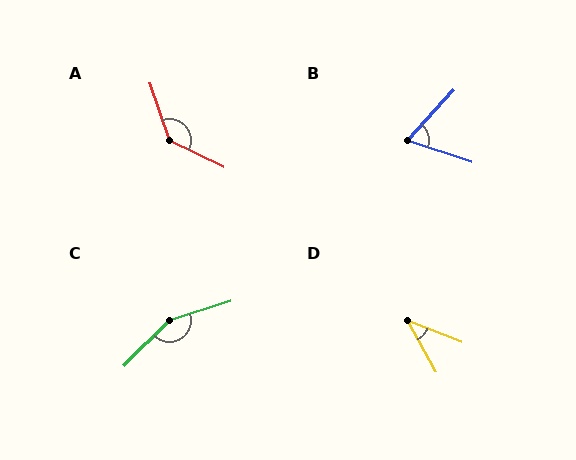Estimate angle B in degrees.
Approximately 66 degrees.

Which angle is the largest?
C, at approximately 152 degrees.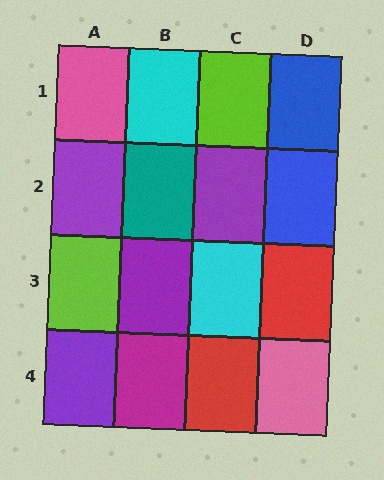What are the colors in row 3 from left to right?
Lime, purple, cyan, red.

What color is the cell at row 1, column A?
Pink.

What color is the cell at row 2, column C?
Purple.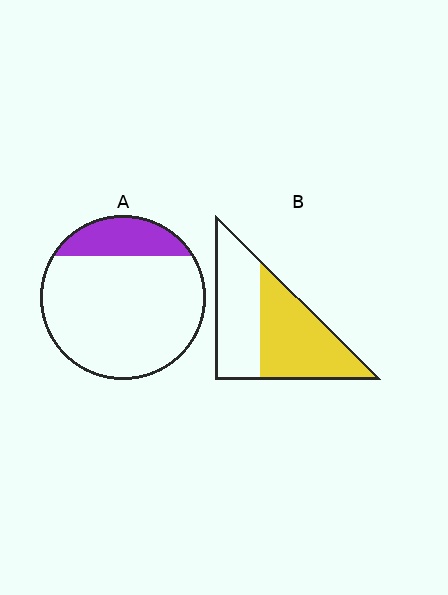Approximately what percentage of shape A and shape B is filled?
A is approximately 20% and B is approximately 55%.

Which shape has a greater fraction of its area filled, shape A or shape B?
Shape B.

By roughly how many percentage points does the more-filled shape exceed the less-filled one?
By roughly 35 percentage points (B over A).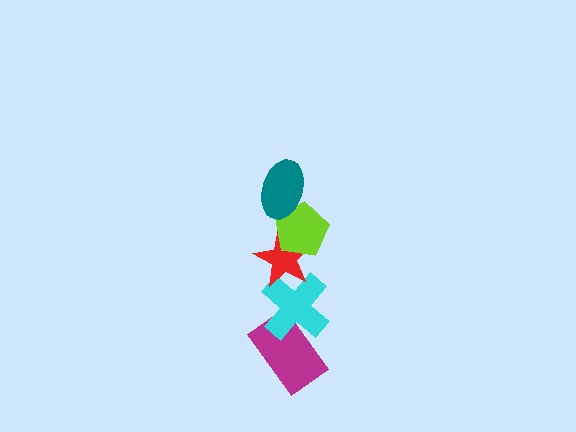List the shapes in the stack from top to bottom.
From top to bottom: the teal ellipse, the lime pentagon, the red star, the cyan cross, the magenta rectangle.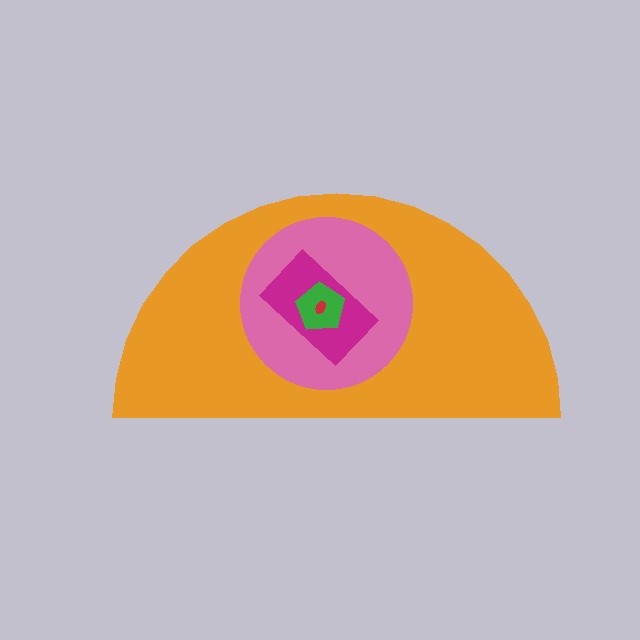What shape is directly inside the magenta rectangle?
The green pentagon.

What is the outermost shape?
The orange semicircle.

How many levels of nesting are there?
5.